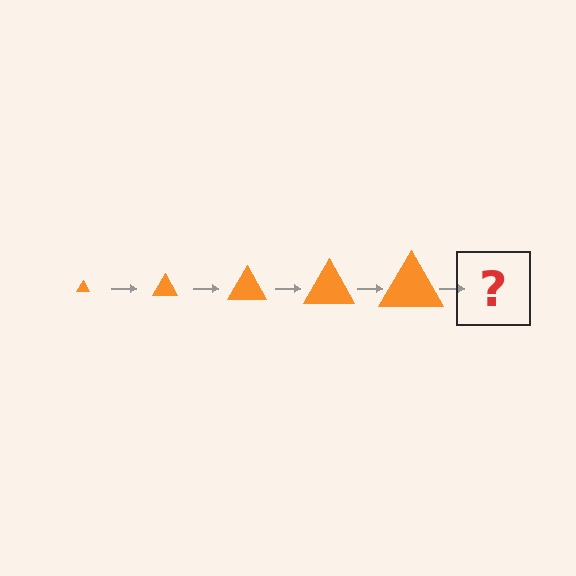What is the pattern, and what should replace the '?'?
The pattern is that the triangle gets progressively larger each step. The '?' should be an orange triangle, larger than the previous one.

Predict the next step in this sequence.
The next step is an orange triangle, larger than the previous one.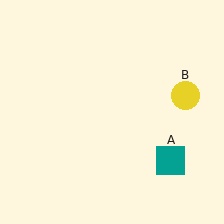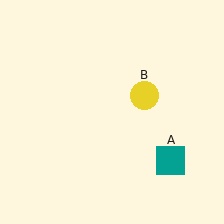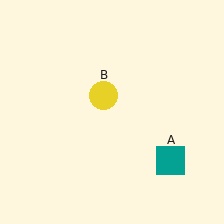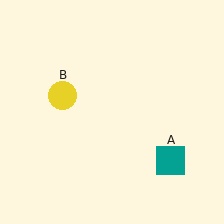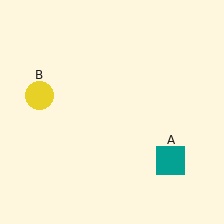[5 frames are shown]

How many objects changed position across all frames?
1 object changed position: yellow circle (object B).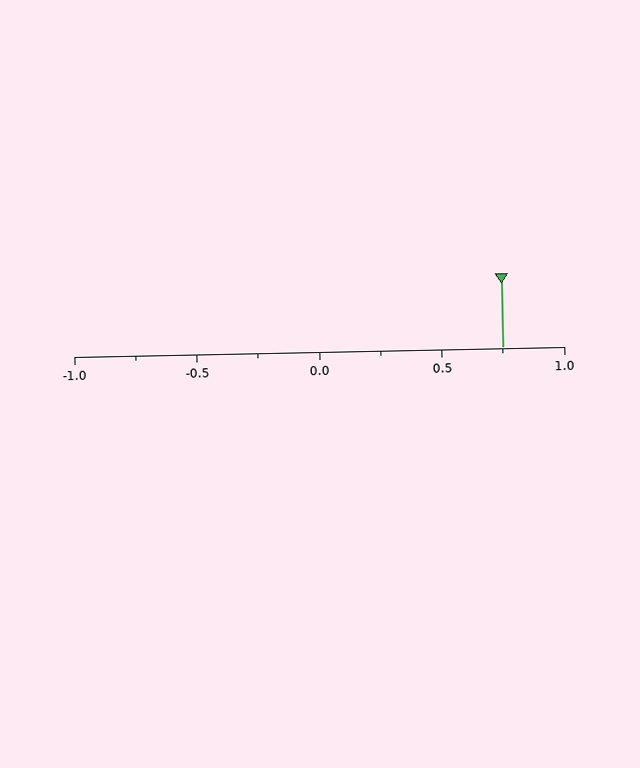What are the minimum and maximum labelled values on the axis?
The axis runs from -1.0 to 1.0.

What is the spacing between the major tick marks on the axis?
The major ticks are spaced 0.5 apart.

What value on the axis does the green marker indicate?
The marker indicates approximately 0.75.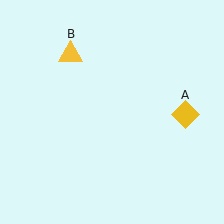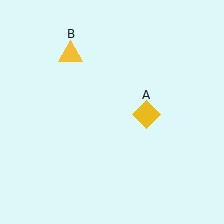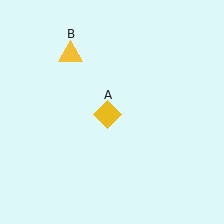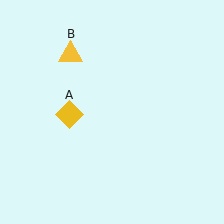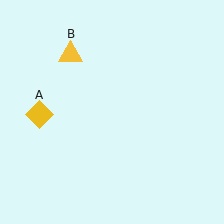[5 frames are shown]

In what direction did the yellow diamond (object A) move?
The yellow diamond (object A) moved left.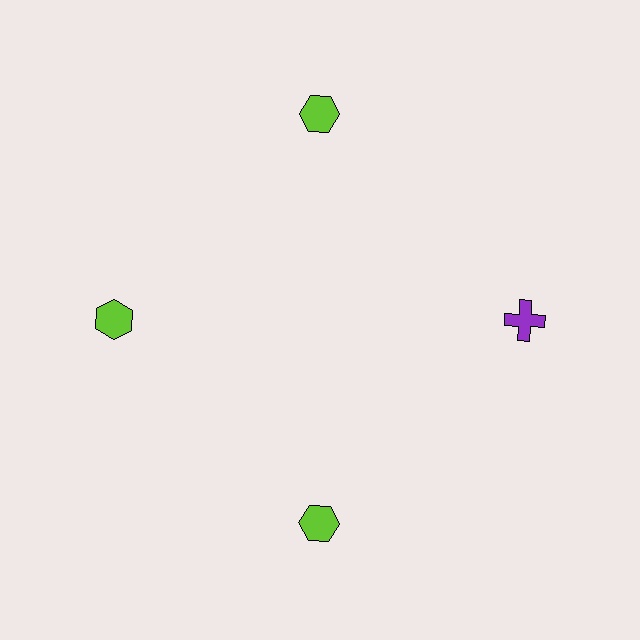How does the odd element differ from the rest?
It differs in both color (purple instead of lime) and shape (cross instead of hexagon).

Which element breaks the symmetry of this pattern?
The purple cross at roughly the 3 o'clock position breaks the symmetry. All other shapes are lime hexagons.